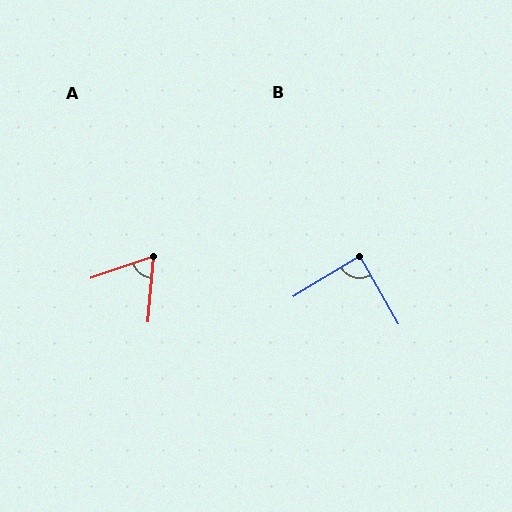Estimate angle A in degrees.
Approximately 66 degrees.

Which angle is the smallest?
A, at approximately 66 degrees.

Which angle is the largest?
B, at approximately 89 degrees.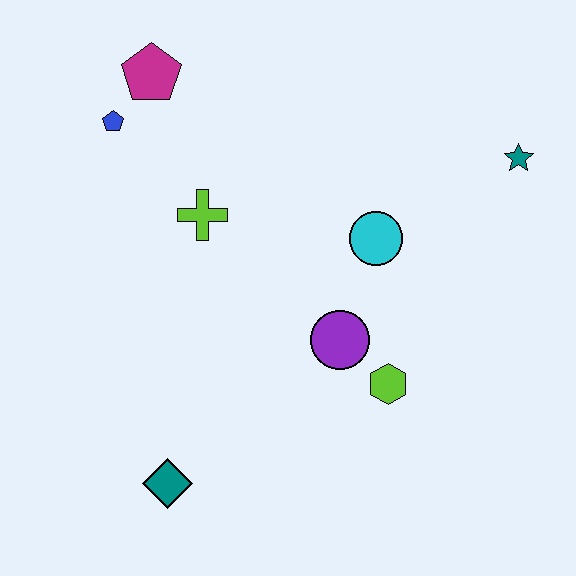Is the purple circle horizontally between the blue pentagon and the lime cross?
No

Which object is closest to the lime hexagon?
The purple circle is closest to the lime hexagon.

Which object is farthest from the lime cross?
The teal star is farthest from the lime cross.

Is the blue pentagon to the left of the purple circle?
Yes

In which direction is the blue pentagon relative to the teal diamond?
The blue pentagon is above the teal diamond.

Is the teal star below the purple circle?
No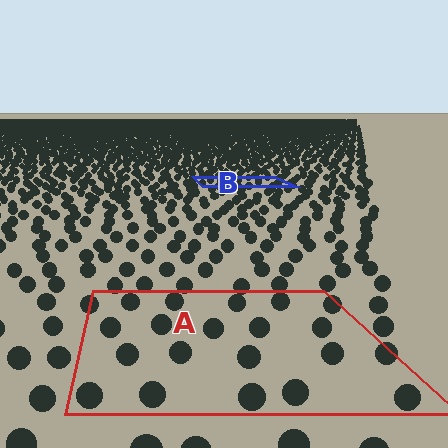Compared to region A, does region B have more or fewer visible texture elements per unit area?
Region B has more texture elements per unit area — they are packed more densely because it is farther away.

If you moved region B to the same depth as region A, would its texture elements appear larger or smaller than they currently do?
They would appear larger. At a closer depth, the same texture elements are projected at a bigger on-screen size.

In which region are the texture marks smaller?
The texture marks are smaller in region B, because it is farther away.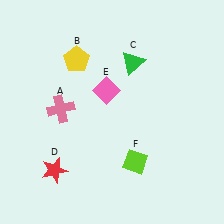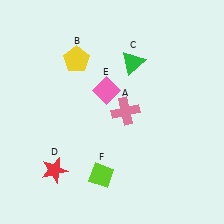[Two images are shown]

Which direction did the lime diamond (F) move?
The lime diamond (F) moved left.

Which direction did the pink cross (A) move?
The pink cross (A) moved right.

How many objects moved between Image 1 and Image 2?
2 objects moved between the two images.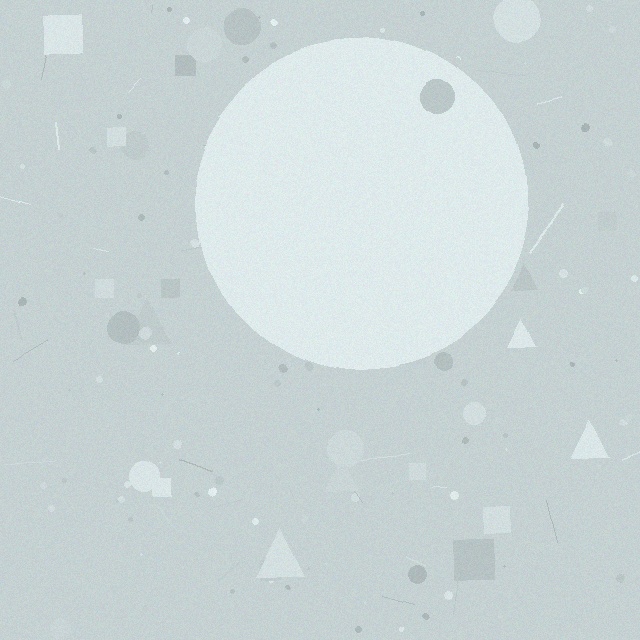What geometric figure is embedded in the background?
A circle is embedded in the background.